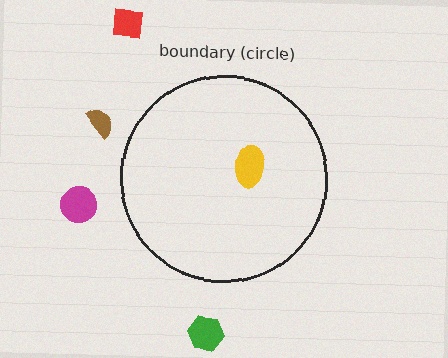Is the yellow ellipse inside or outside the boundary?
Inside.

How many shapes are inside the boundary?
1 inside, 4 outside.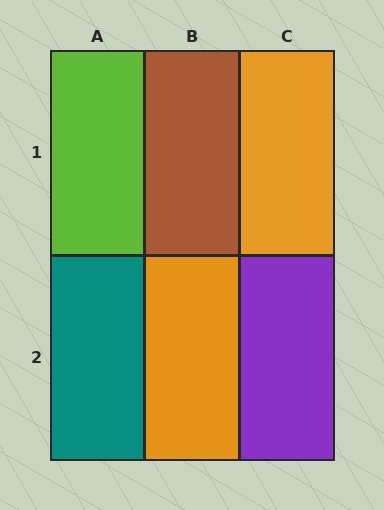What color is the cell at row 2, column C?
Purple.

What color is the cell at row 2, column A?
Teal.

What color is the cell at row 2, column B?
Orange.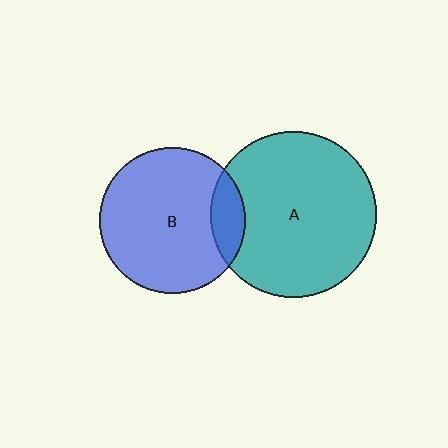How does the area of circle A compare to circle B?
Approximately 1.3 times.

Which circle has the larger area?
Circle A (teal).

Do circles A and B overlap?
Yes.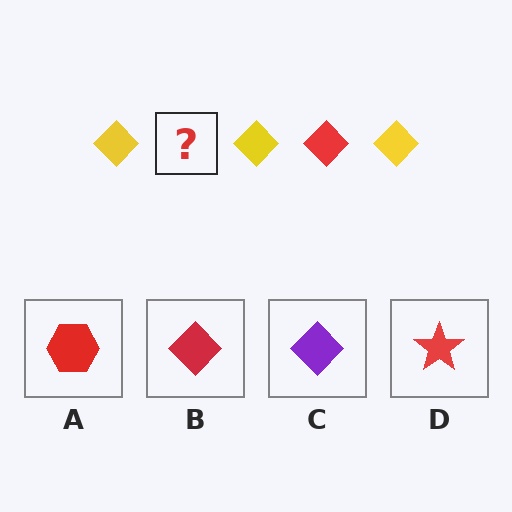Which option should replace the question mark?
Option B.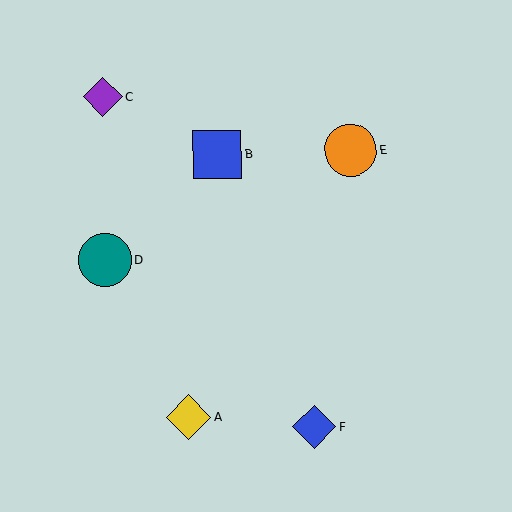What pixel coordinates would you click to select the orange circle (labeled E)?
Click at (351, 150) to select the orange circle E.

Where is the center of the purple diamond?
The center of the purple diamond is at (103, 97).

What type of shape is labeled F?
Shape F is a blue diamond.